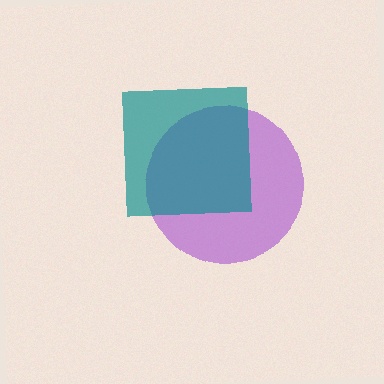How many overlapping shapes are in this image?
There are 2 overlapping shapes in the image.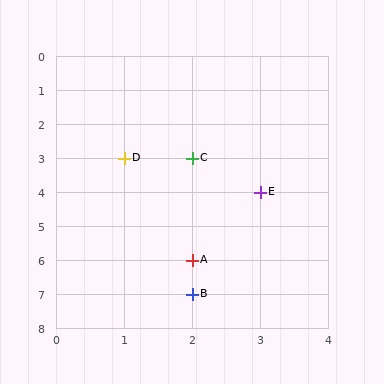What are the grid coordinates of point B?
Point B is at grid coordinates (2, 7).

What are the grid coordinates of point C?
Point C is at grid coordinates (2, 3).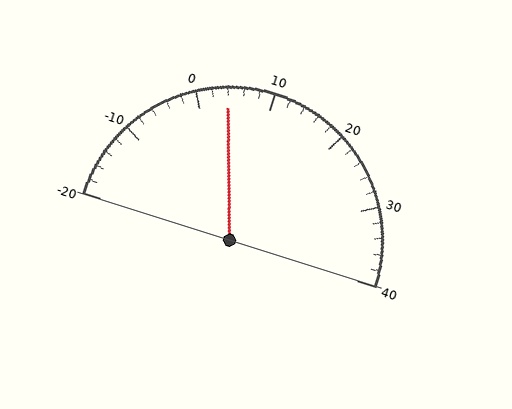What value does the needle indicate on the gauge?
The needle indicates approximately 4.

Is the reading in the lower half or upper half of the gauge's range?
The reading is in the lower half of the range (-20 to 40).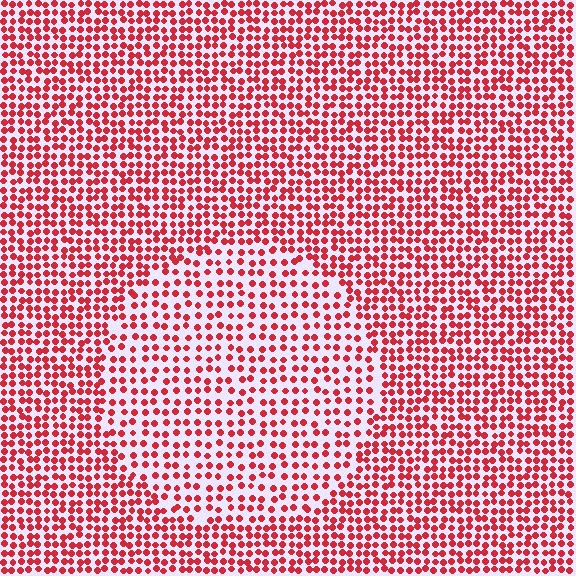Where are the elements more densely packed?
The elements are more densely packed outside the circle boundary.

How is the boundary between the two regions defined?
The boundary is defined by a change in element density (approximately 1.6x ratio). All elements are the same color, size, and shape.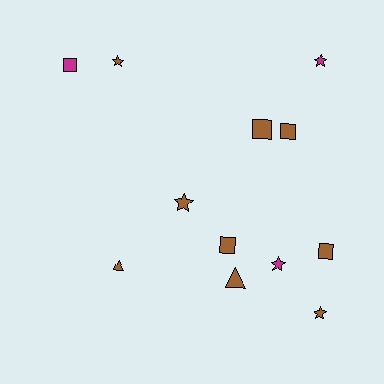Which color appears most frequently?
Brown, with 9 objects.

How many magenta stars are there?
There are 2 magenta stars.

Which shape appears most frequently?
Star, with 5 objects.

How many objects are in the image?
There are 12 objects.